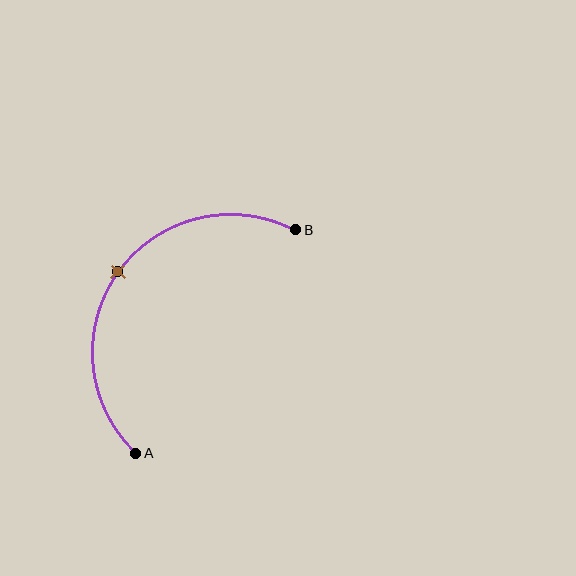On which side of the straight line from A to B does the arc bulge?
The arc bulges above and to the left of the straight line connecting A and B.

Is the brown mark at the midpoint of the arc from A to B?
Yes. The brown mark lies on the arc at equal arc-length from both A and B — it is the arc midpoint.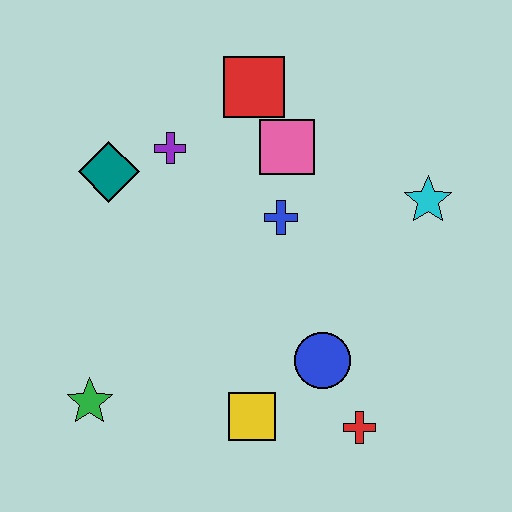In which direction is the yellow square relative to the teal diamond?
The yellow square is below the teal diamond.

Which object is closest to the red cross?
The blue circle is closest to the red cross.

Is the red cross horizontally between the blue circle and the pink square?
No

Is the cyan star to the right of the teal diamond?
Yes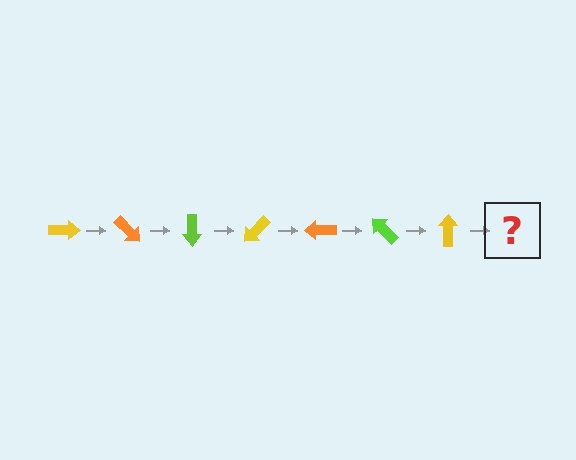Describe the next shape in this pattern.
It should be an orange arrow, rotated 315 degrees from the start.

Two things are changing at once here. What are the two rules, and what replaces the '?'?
The two rules are that it rotates 45 degrees each step and the color cycles through yellow, orange, and lime. The '?' should be an orange arrow, rotated 315 degrees from the start.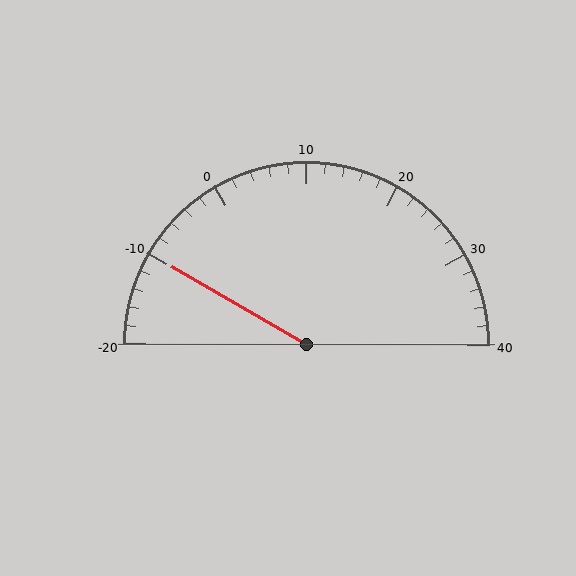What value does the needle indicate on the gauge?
The needle indicates approximately -10.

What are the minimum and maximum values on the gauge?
The gauge ranges from -20 to 40.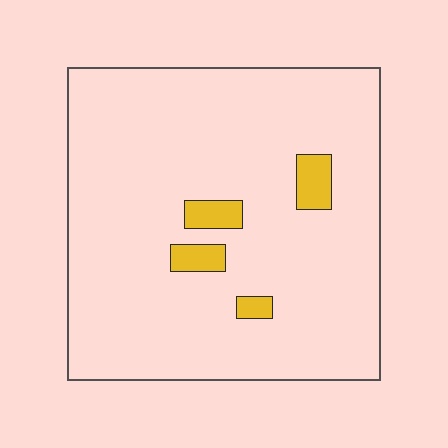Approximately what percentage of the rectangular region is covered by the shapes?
Approximately 5%.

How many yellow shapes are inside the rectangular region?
4.